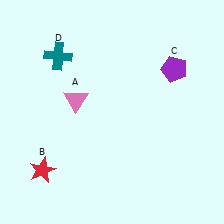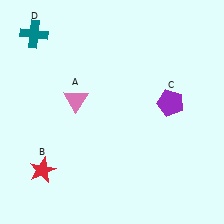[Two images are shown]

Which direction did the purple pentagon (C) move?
The purple pentagon (C) moved down.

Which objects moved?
The objects that moved are: the purple pentagon (C), the teal cross (D).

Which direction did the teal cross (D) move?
The teal cross (D) moved left.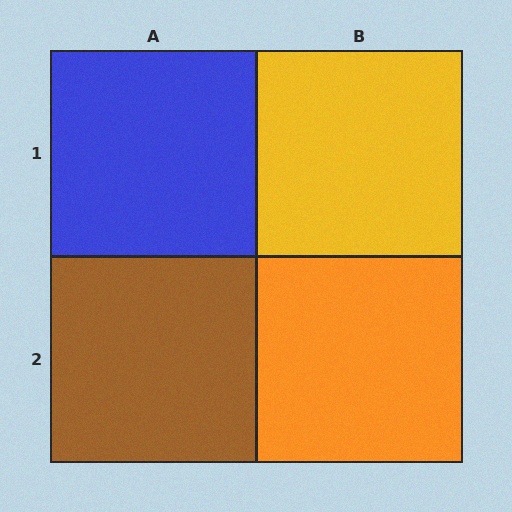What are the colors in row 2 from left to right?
Brown, orange.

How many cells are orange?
1 cell is orange.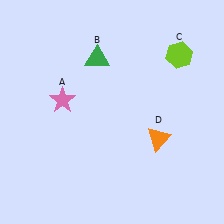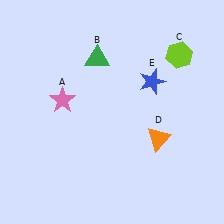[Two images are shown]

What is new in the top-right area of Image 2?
A blue star (E) was added in the top-right area of Image 2.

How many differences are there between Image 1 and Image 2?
There is 1 difference between the two images.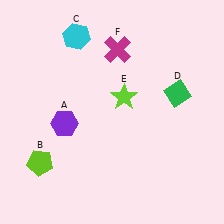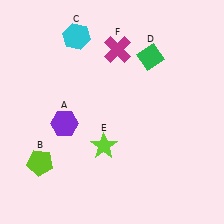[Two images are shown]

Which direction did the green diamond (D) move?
The green diamond (D) moved up.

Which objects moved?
The objects that moved are: the green diamond (D), the lime star (E).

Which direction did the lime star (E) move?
The lime star (E) moved down.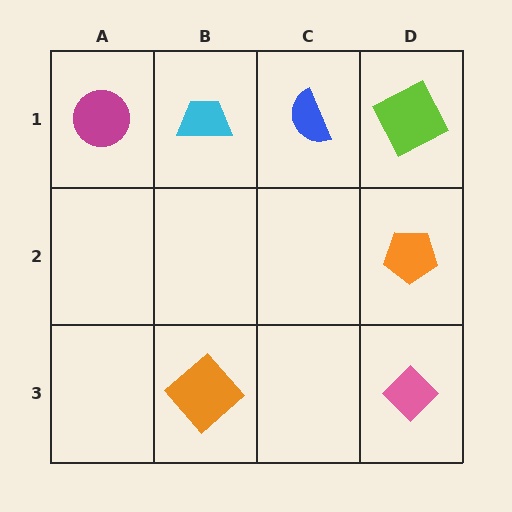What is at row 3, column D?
A pink diamond.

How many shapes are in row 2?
1 shape.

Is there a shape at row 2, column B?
No, that cell is empty.